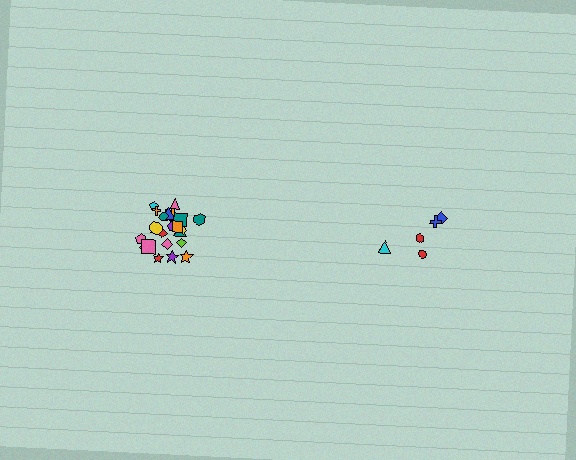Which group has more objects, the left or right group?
The left group.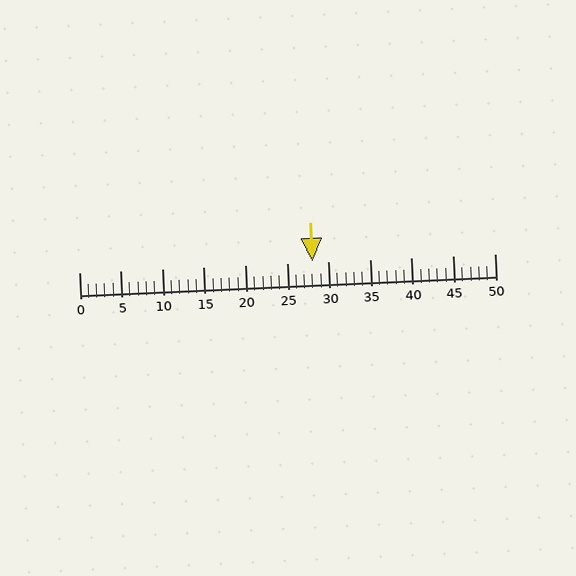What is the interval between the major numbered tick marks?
The major tick marks are spaced 5 units apart.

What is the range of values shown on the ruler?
The ruler shows values from 0 to 50.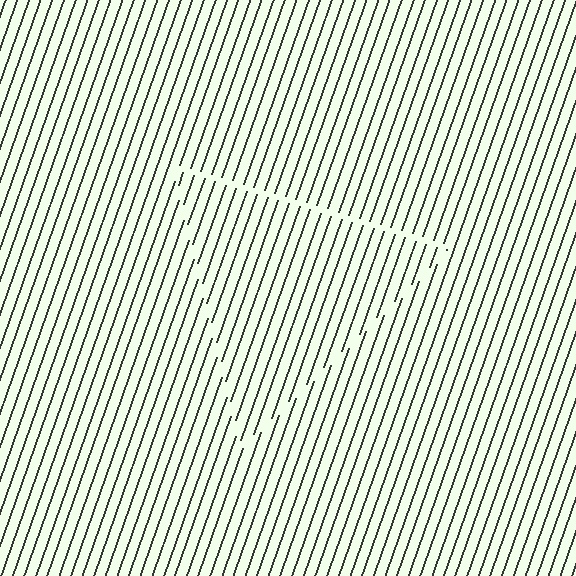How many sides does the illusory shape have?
3 sides — the line-ends trace a triangle.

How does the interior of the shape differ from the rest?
The interior of the shape contains the same grating, shifted by half a period — the contour is defined by the phase discontinuity where line-ends from the inner and outer gratings abut.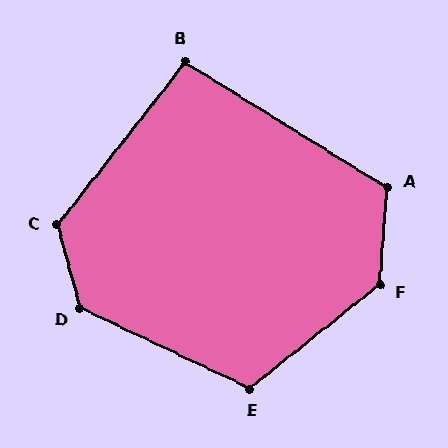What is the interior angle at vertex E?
Approximately 116 degrees (obtuse).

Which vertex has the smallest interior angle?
B, at approximately 96 degrees.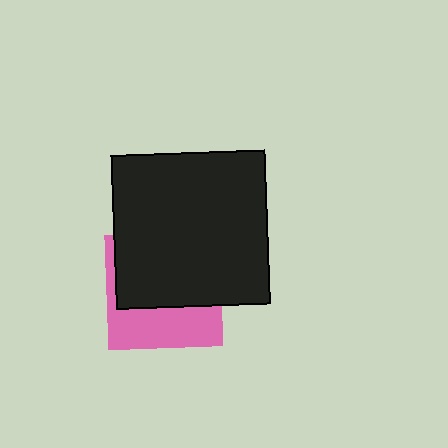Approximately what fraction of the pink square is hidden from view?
Roughly 59% of the pink square is hidden behind the black square.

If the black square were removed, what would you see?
You would see the complete pink square.